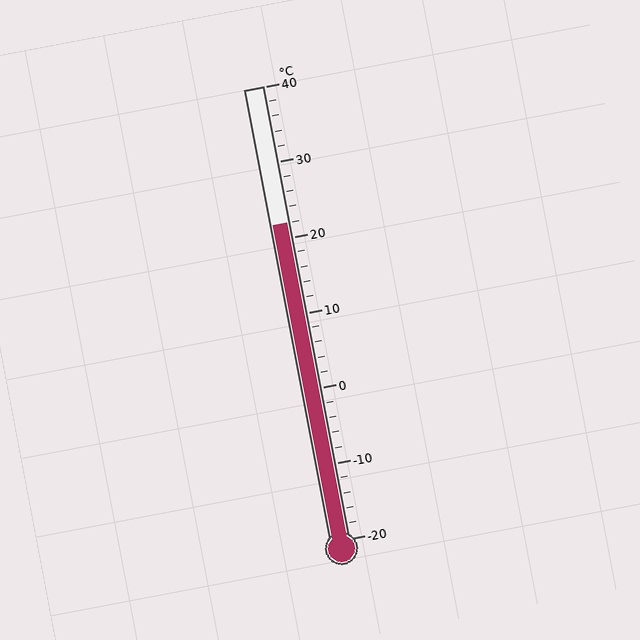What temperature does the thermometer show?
The thermometer shows approximately 22°C.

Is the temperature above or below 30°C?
The temperature is below 30°C.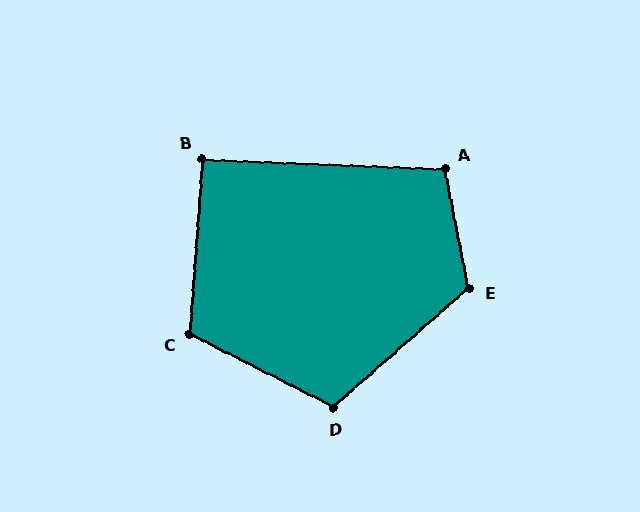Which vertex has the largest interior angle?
E, at approximately 120 degrees.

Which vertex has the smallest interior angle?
B, at approximately 92 degrees.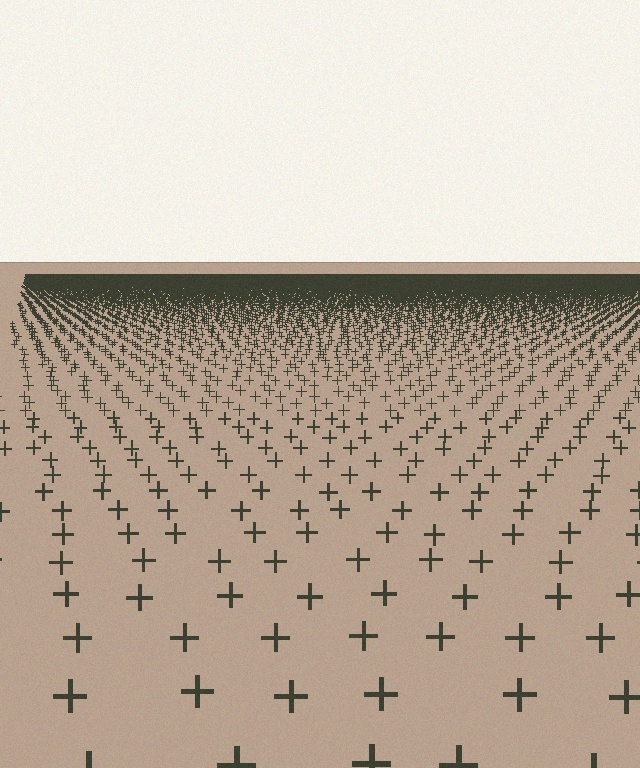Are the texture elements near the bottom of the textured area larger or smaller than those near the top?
Larger. Near the bottom, elements are closer to the viewer and appear at a bigger on-screen size.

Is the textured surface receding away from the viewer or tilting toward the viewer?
The surface is receding away from the viewer. Texture elements get smaller and denser toward the top.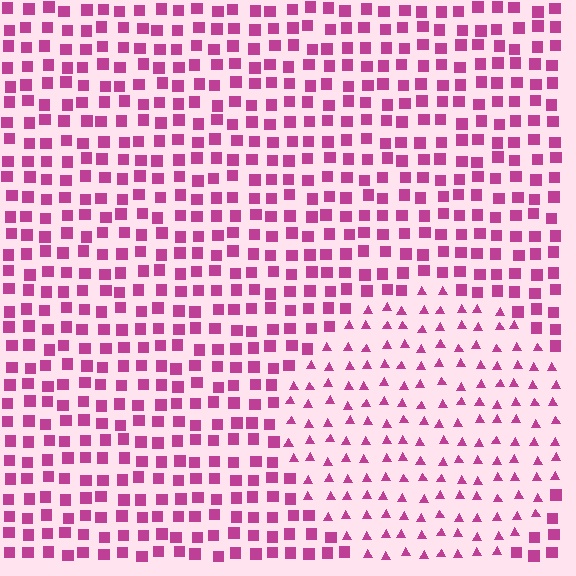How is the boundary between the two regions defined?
The boundary is defined by a change in element shape: triangles inside vs. squares outside. All elements share the same color and spacing.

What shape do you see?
I see a circle.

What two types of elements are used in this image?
The image uses triangles inside the circle region and squares outside it.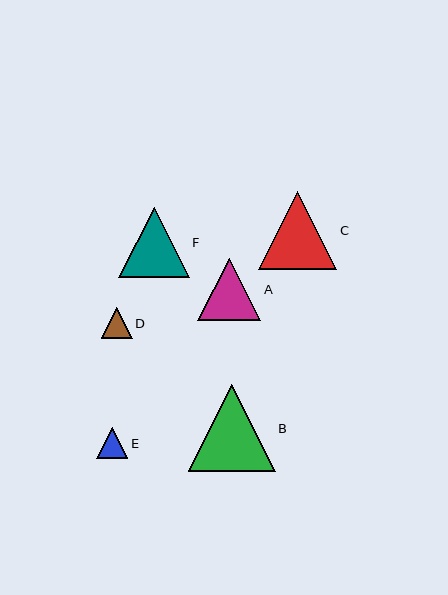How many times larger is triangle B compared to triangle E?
Triangle B is approximately 2.8 times the size of triangle E.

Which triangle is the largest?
Triangle B is the largest with a size of approximately 87 pixels.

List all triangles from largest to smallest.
From largest to smallest: B, C, F, A, E, D.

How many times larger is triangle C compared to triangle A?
Triangle C is approximately 1.2 times the size of triangle A.